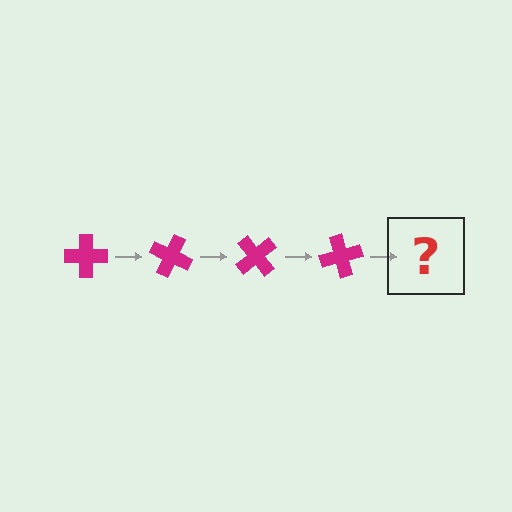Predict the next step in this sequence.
The next step is a magenta cross rotated 100 degrees.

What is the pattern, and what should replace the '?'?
The pattern is that the cross rotates 25 degrees each step. The '?' should be a magenta cross rotated 100 degrees.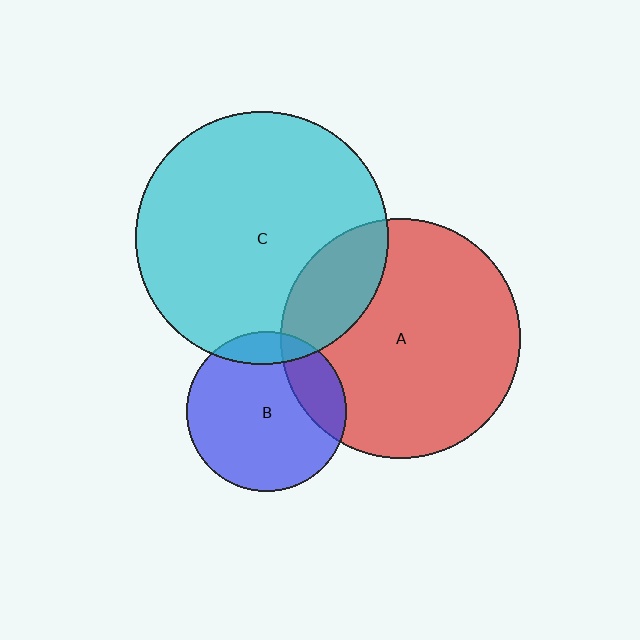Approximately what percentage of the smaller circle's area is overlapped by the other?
Approximately 20%.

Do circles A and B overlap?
Yes.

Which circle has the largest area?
Circle C (cyan).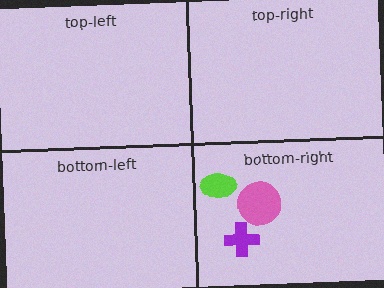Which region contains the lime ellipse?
The bottom-right region.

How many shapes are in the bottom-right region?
3.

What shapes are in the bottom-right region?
The lime ellipse, the pink circle, the purple cross.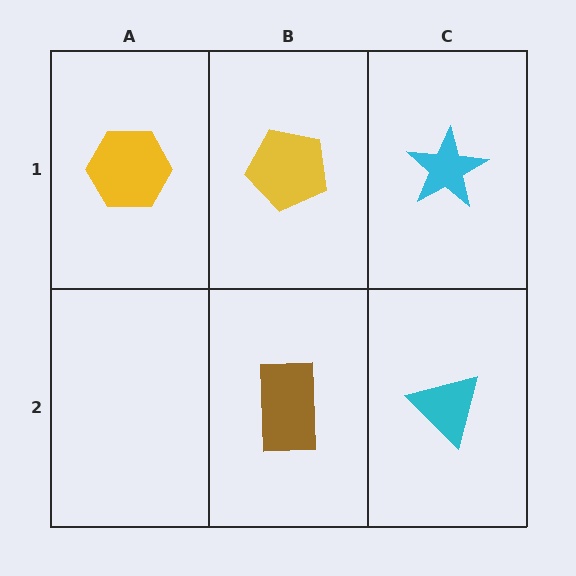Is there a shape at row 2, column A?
No, that cell is empty.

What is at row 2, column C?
A cyan triangle.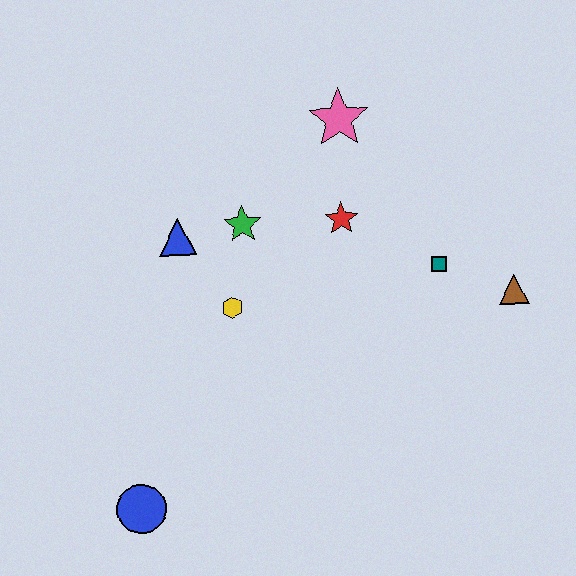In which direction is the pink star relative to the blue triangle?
The pink star is to the right of the blue triangle.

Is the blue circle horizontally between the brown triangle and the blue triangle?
No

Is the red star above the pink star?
No